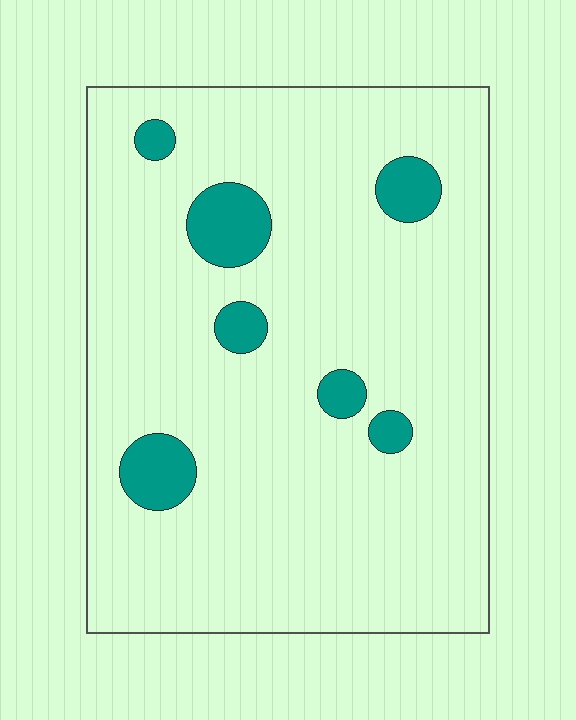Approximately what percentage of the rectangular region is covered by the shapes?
Approximately 10%.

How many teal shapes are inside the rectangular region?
7.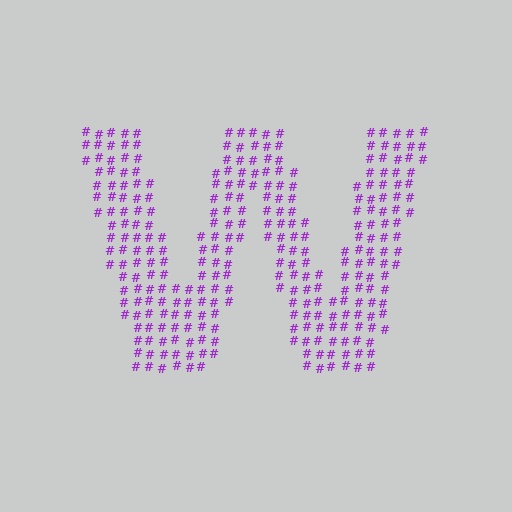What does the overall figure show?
The overall figure shows the letter W.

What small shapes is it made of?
It is made of small hash symbols.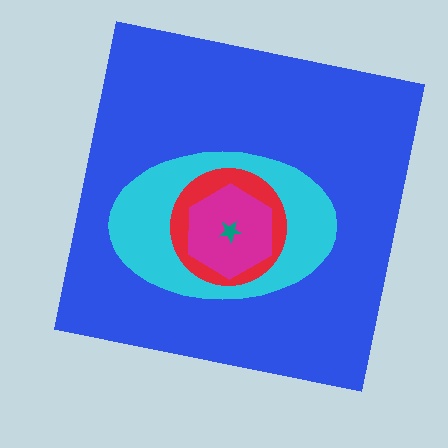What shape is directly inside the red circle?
The magenta hexagon.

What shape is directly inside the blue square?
The cyan ellipse.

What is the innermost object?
The teal star.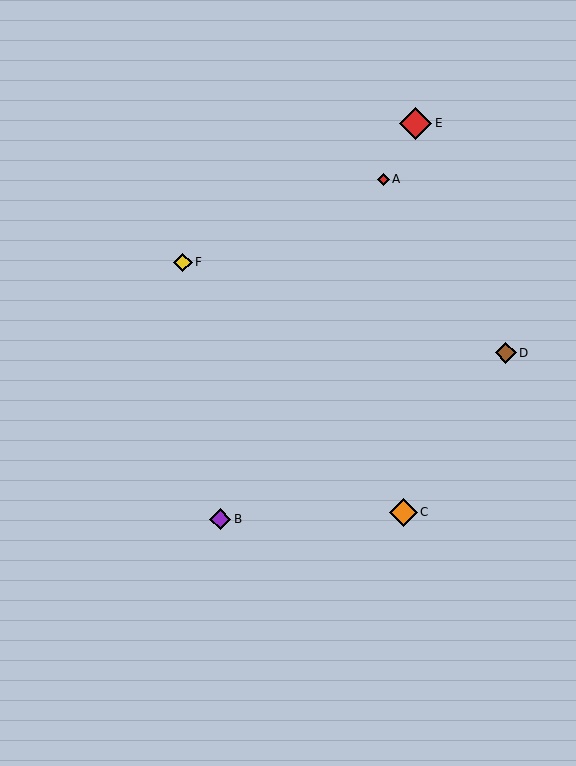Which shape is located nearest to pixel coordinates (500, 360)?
The brown diamond (labeled D) at (506, 353) is nearest to that location.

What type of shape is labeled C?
Shape C is an orange diamond.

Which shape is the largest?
The red diamond (labeled E) is the largest.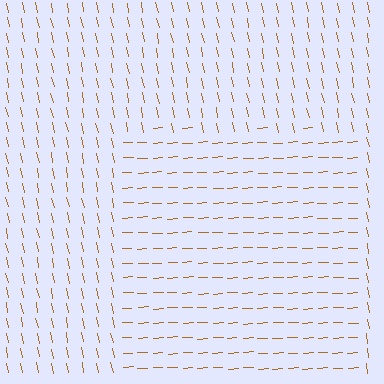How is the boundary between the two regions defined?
The boundary is defined purely by a change in line orientation (approximately 82 degrees difference). All lines are the same color and thickness.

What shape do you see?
I see a rectangle.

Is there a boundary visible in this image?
Yes, there is a texture boundary formed by a change in line orientation.